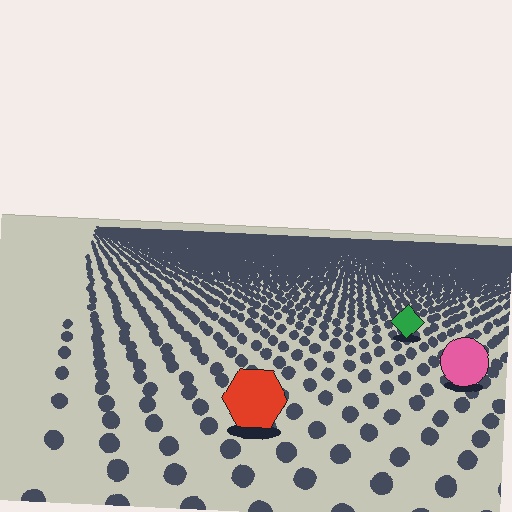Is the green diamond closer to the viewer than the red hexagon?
No. The red hexagon is closer — you can tell from the texture gradient: the ground texture is coarser near it.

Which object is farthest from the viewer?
The green diamond is farthest from the viewer. It appears smaller and the ground texture around it is denser.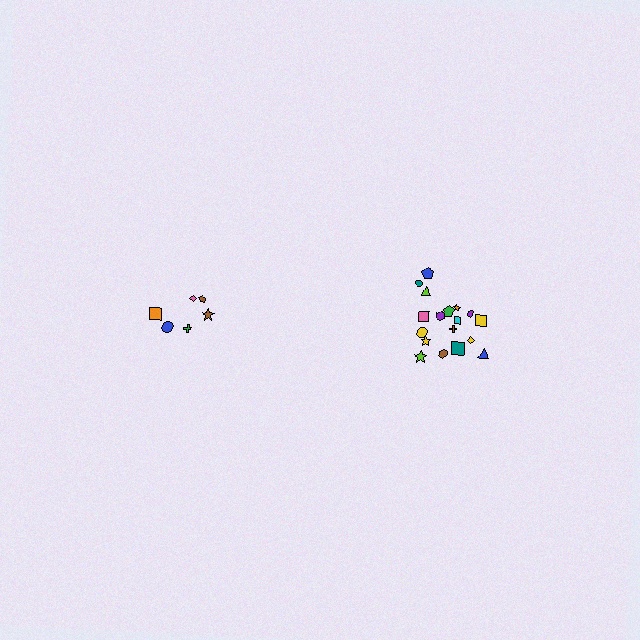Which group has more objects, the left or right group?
The right group.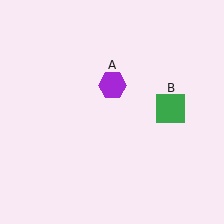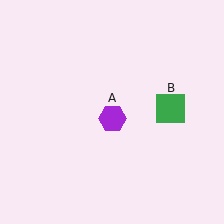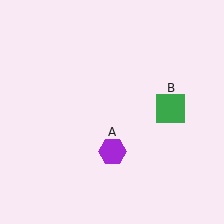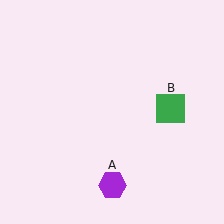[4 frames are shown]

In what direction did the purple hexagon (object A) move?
The purple hexagon (object A) moved down.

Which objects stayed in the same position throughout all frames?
Green square (object B) remained stationary.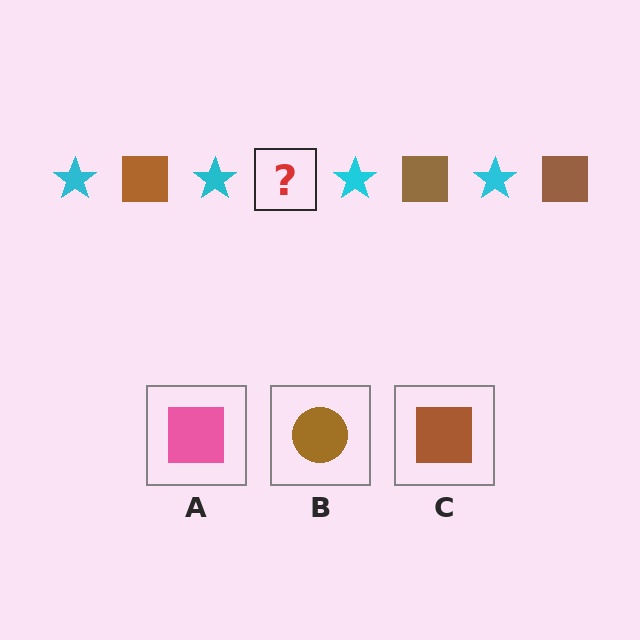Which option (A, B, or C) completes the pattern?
C.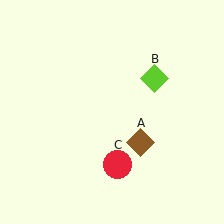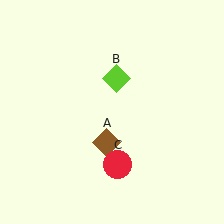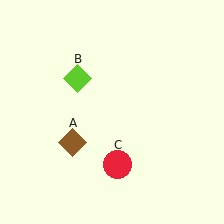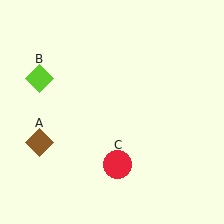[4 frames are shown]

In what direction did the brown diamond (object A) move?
The brown diamond (object A) moved left.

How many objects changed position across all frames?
2 objects changed position: brown diamond (object A), lime diamond (object B).